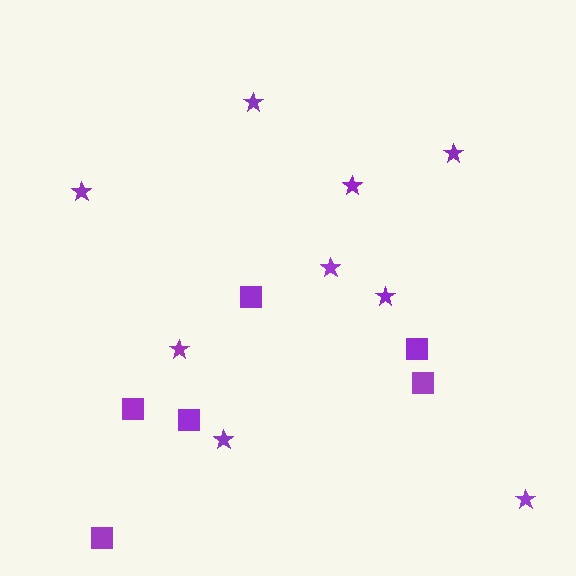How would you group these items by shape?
There are 2 groups: one group of stars (9) and one group of squares (6).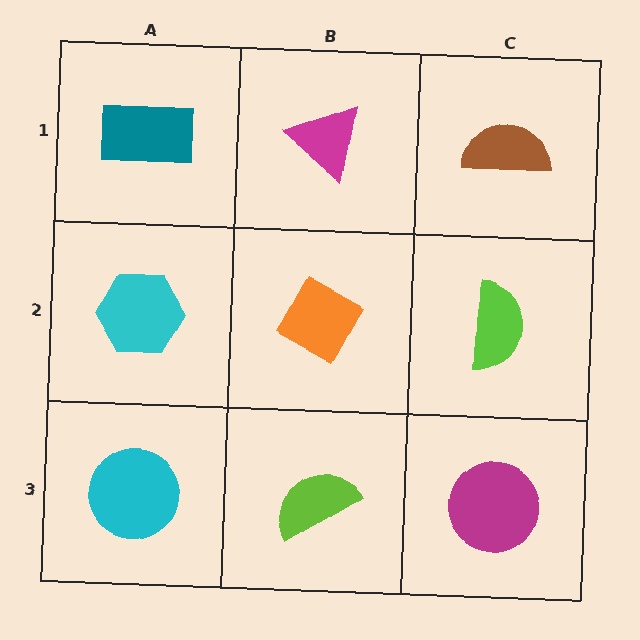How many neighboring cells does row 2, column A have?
3.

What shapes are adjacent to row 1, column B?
An orange diamond (row 2, column B), a teal rectangle (row 1, column A), a brown semicircle (row 1, column C).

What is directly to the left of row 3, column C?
A lime semicircle.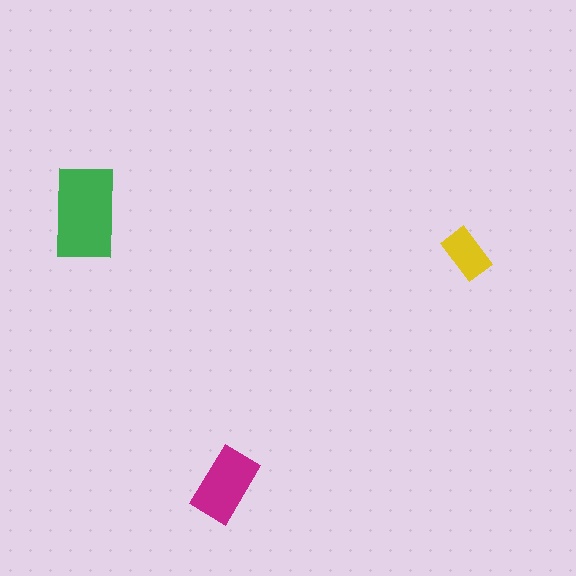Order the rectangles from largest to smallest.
the green one, the magenta one, the yellow one.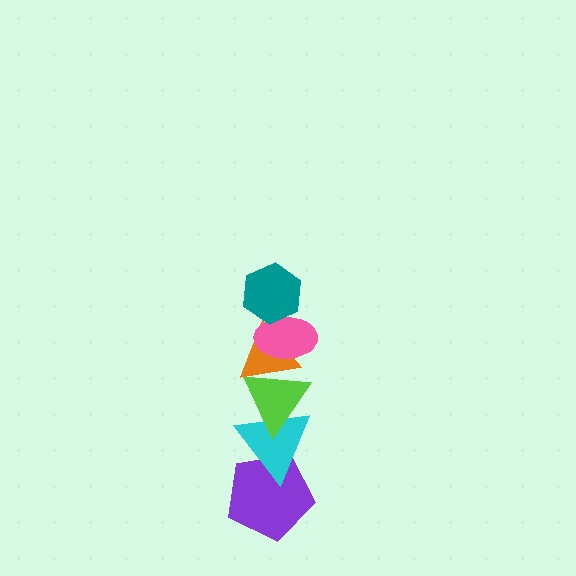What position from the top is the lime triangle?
The lime triangle is 4th from the top.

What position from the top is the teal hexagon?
The teal hexagon is 1st from the top.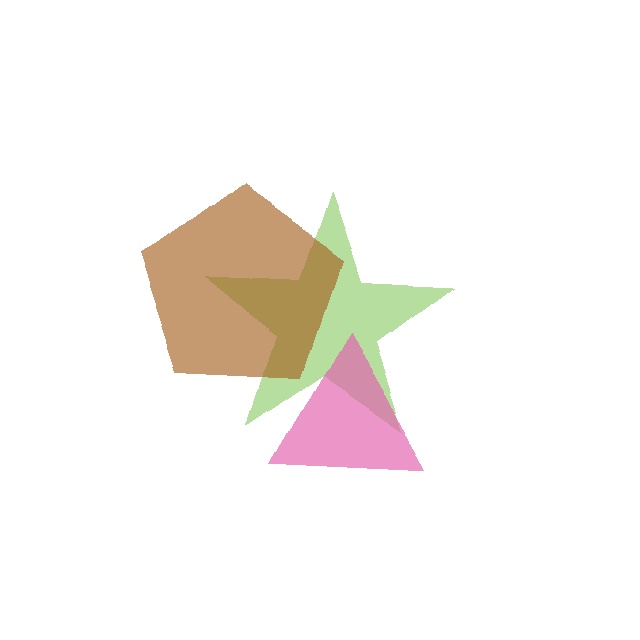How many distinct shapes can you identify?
There are 3 distinct shapes: a lime star, a brown pentagon, a pink triangle.